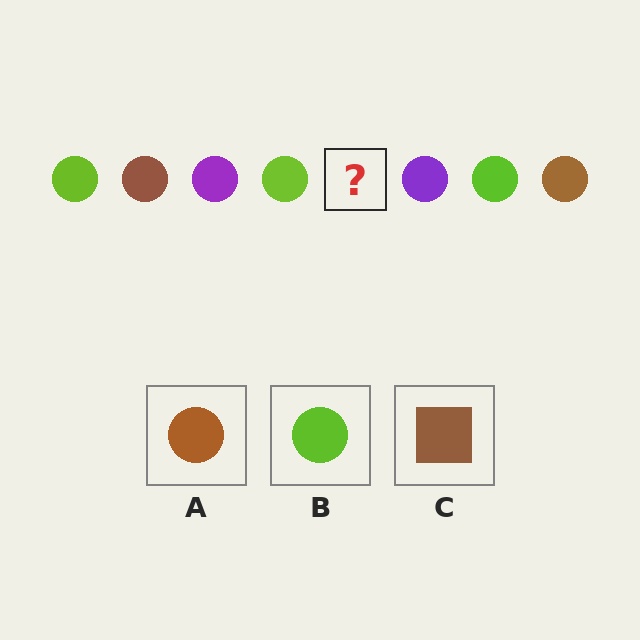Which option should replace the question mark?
Option A.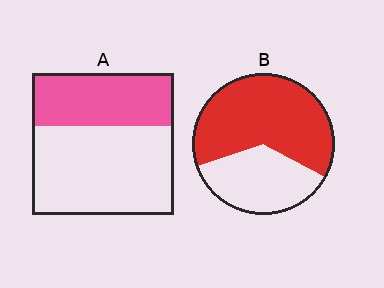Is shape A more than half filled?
No.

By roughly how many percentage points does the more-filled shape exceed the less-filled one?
By roughly 25 percentage points (B over A).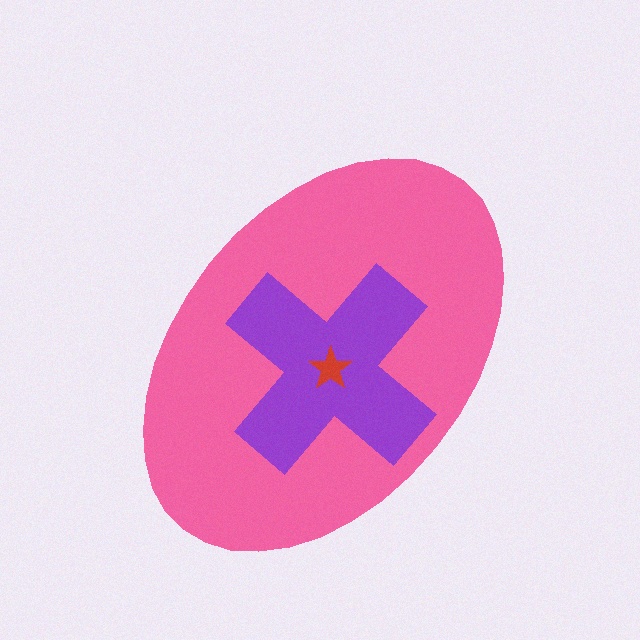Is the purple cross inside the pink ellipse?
Yes.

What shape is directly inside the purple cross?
The red star.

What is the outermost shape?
The pink ellipse.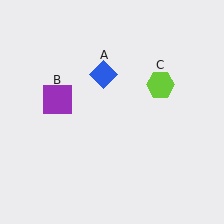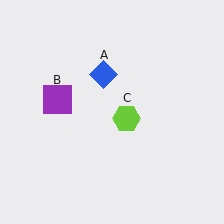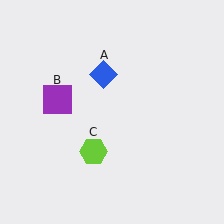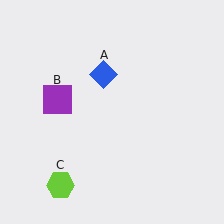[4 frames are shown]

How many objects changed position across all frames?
1 object changed position: lime hexagon (object C).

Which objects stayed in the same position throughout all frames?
Blue diamond (object A) and purple square (object B) remained stationary.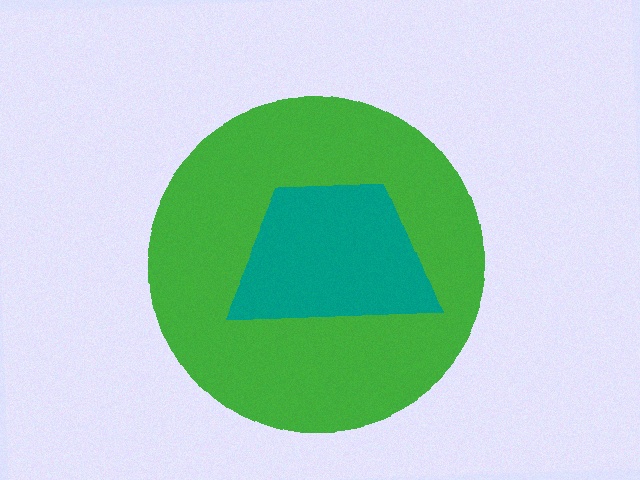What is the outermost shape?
The green circle.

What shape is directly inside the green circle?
The teal trapezoid.